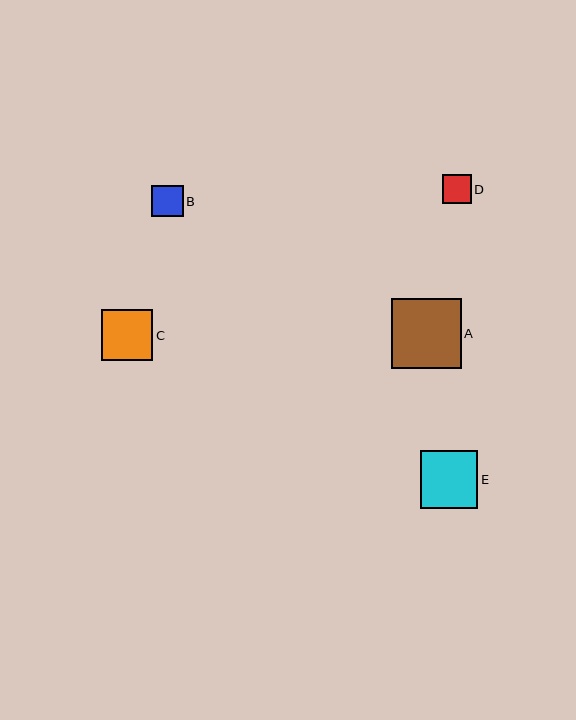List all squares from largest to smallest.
From largest to smallest: A, E, C, B, D.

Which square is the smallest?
Square D is the smallest with a size of approximately 29 pixels.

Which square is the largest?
Square A is the largest with a size of approximately 69 pixels.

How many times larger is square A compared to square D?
Square A is approximately 2.4 times the size of square D.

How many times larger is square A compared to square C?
Square A is approximately 1.4 times the size of square C.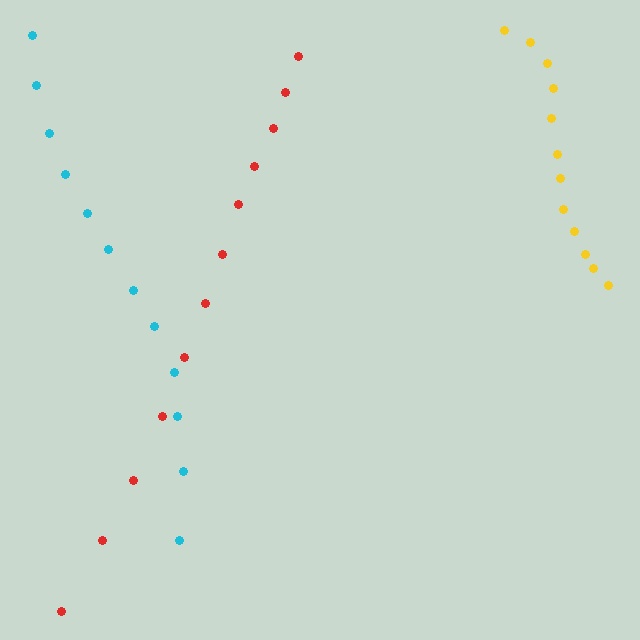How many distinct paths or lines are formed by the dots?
There are 3 distinct paths.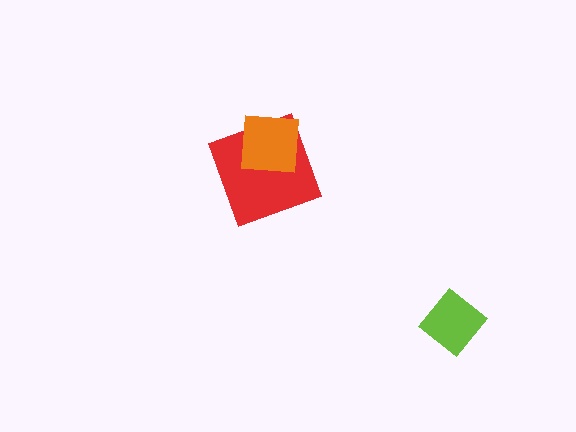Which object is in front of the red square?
The orange square is in front of the red square.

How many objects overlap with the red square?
1 object overlaps with the red square.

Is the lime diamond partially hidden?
No, no other shape covers it.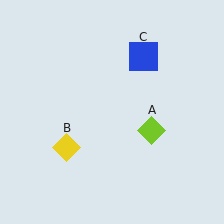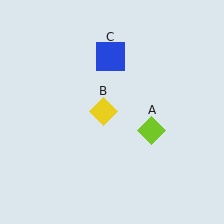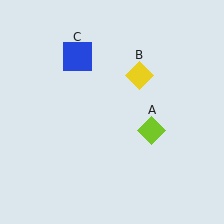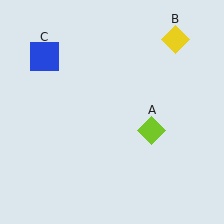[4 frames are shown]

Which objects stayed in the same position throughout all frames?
Lime diamond (object A) remained stationary.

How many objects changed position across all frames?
2 objects changed position: yellow diamond (object B), blue square (object C).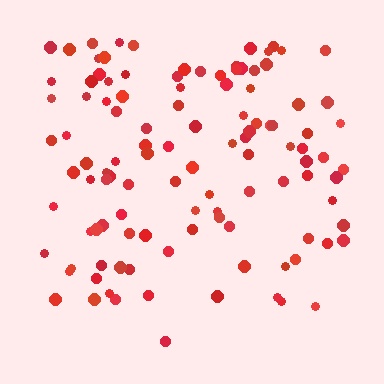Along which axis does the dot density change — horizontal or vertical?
Vertical.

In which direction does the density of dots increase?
From bottom to top, with the top side densest.